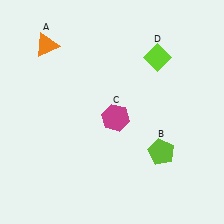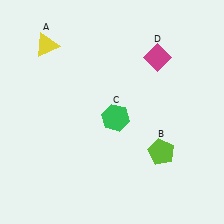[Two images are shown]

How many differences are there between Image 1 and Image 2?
There are 3 differences between the two images.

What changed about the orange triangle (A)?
In Image 1, A is orange. In Image 2, it changed to yellow.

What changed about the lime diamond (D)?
In Image 1, D is lime. In Image 2, it changed to magenta.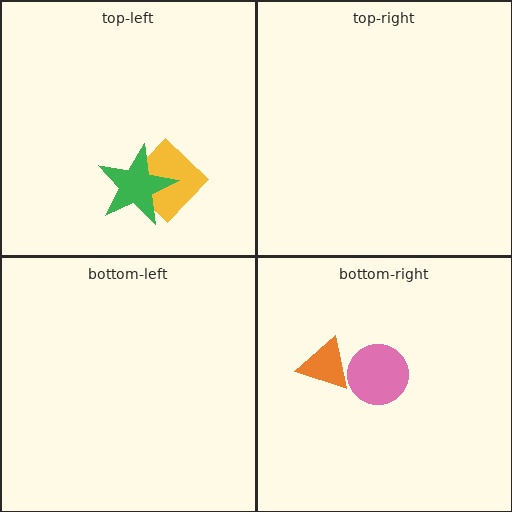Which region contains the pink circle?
The bottom-right region.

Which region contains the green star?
The top-left region.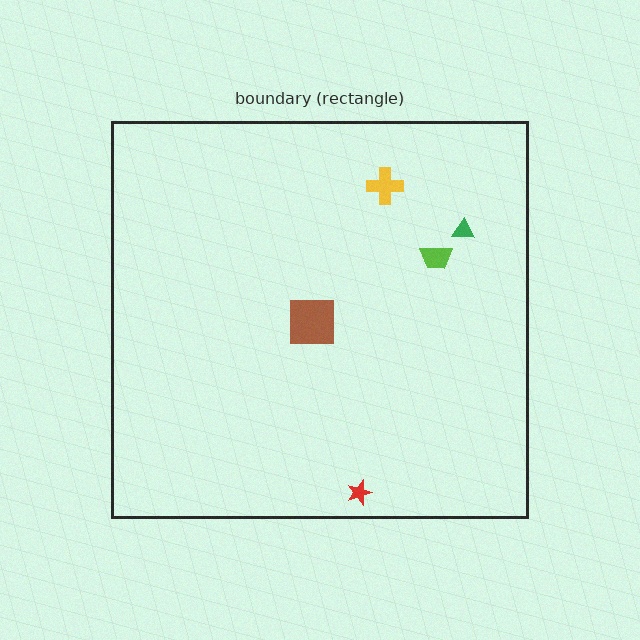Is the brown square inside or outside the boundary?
Inside.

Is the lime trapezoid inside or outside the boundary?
Inside.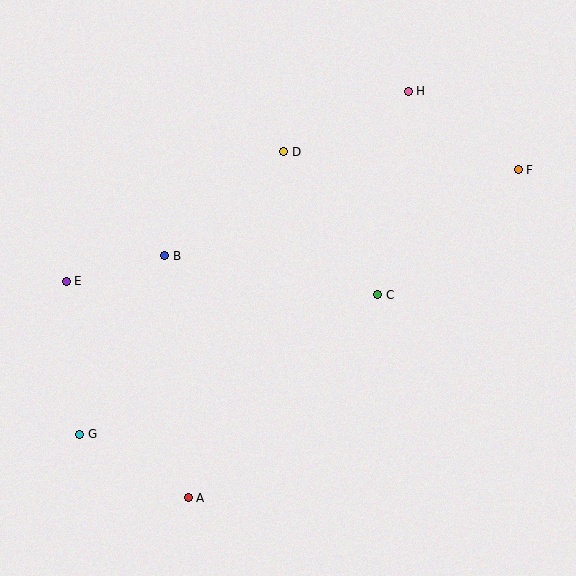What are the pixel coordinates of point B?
Point B is at (165, 256).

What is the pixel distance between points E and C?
The distance between E and C is 312 pixels.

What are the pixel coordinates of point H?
Point H is at (408, 91).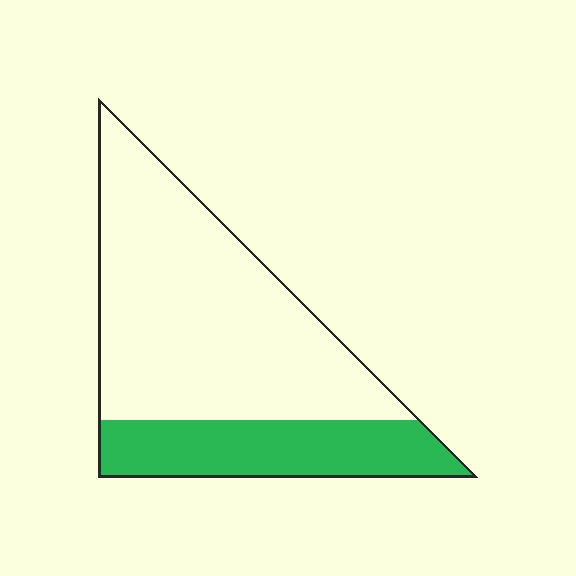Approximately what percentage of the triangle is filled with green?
Approximately 30%.